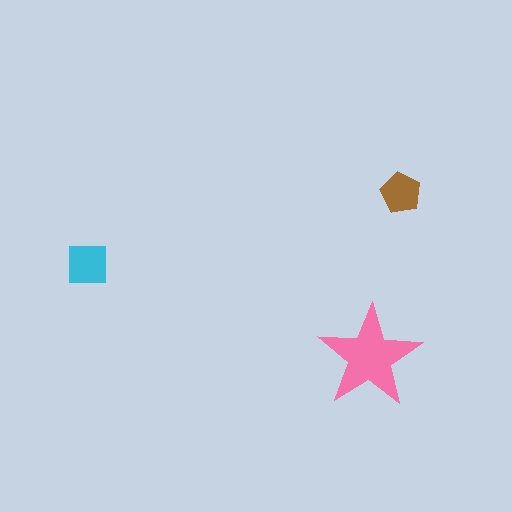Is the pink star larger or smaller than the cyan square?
Larger.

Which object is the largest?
The pink star.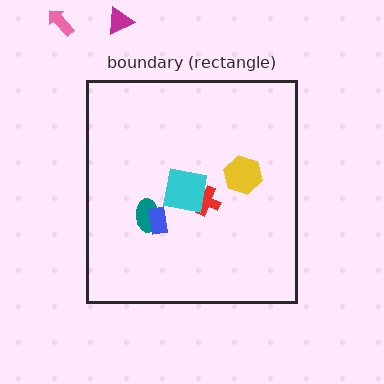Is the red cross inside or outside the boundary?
Inside.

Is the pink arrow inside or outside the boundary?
Outside.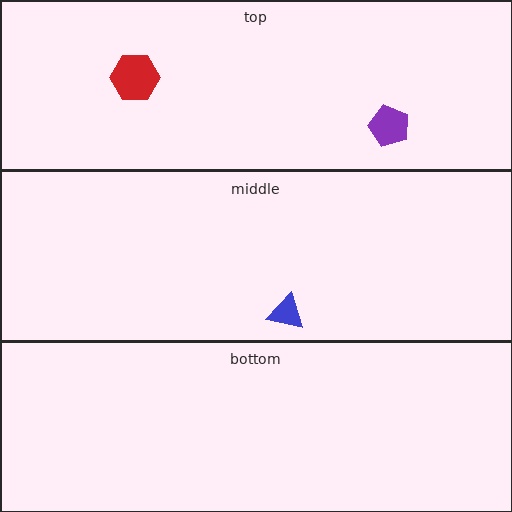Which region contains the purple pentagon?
The top region.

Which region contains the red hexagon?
The top region.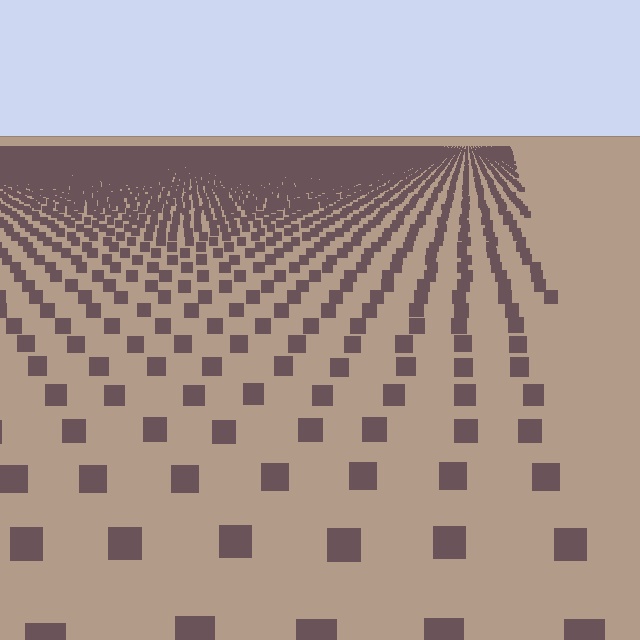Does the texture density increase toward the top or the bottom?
Density increases toward the top.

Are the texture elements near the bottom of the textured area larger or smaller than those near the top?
Larger. Near the bottom, elements are closer to the viewer and appear at a bigger on-screen size.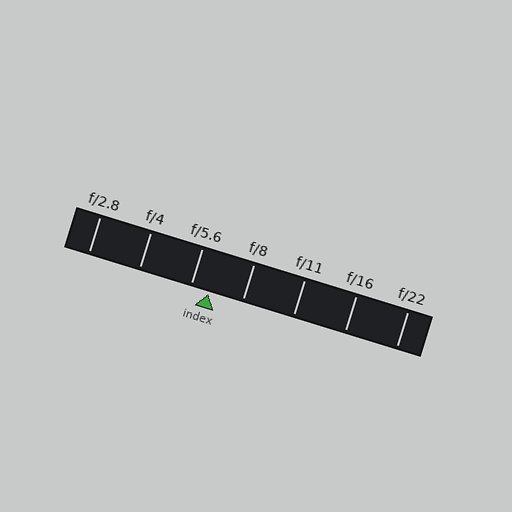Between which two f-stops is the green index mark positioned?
The index mark is between f/5.6 and f/8.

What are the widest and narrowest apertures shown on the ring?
The widest aperture shown is f/2.8 and the narrowest is f/22.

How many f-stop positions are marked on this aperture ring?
There are 7 f-stop positions marked.